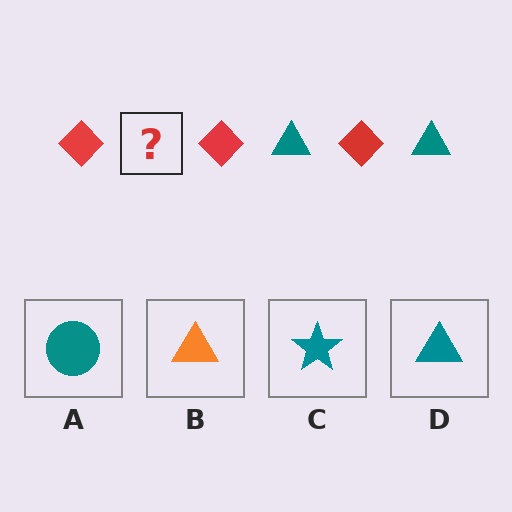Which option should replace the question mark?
Option D.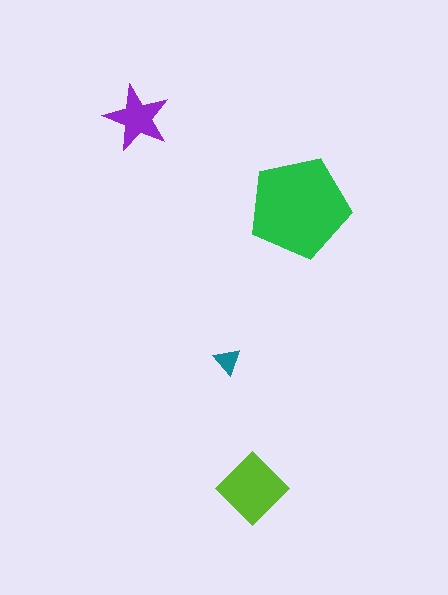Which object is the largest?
The green pentagon.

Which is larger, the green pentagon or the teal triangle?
The green pentagon.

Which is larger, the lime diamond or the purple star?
The lime diamond.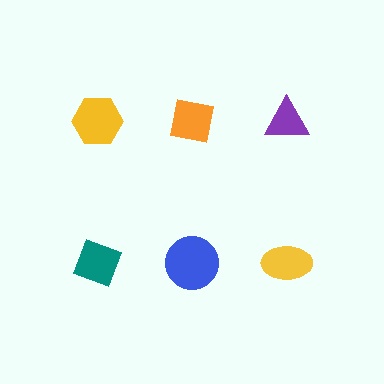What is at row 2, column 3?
A yellow ellipse.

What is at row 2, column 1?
A teal diamond.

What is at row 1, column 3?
A purple triangle.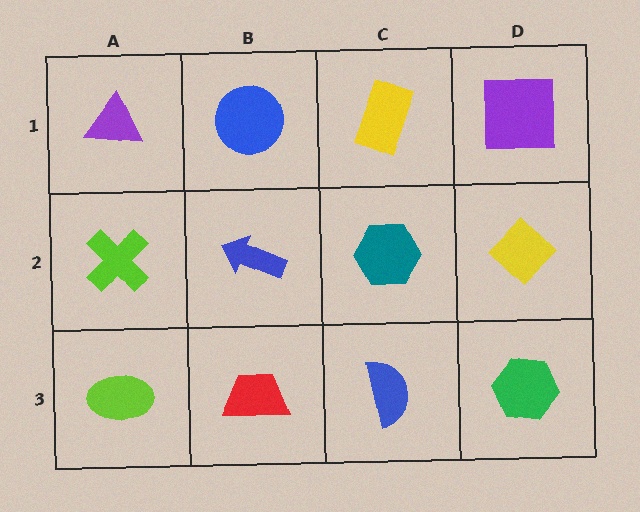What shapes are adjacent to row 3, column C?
A teal hexagon (row 2, column C), a red trapezoid (row 3, column B), a green hexagon (row 3, column D).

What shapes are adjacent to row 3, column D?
A yellow diamond (row 2, column D), a blue semicircle (row 3, column C).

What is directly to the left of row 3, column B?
A lime ellipse.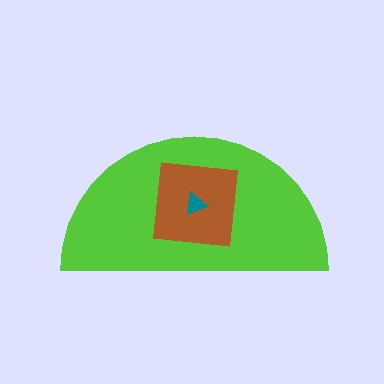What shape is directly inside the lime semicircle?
The brown square.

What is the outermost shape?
The lime semicircle.